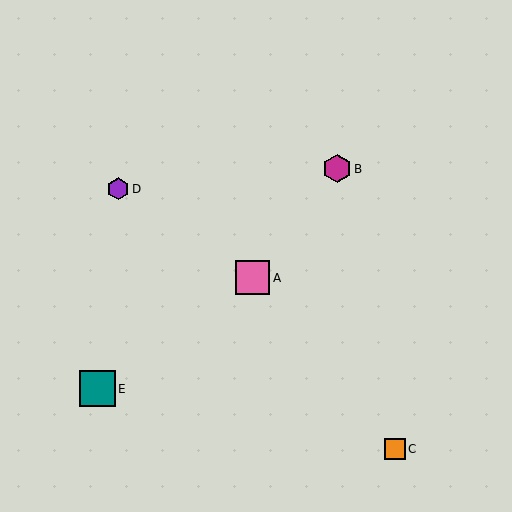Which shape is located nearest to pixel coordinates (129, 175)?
The purple hexagon (labeled D) at (118, 189) is nearest to that location.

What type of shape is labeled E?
Shape E is a teal square.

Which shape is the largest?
The teal square (labeled E) is the largest.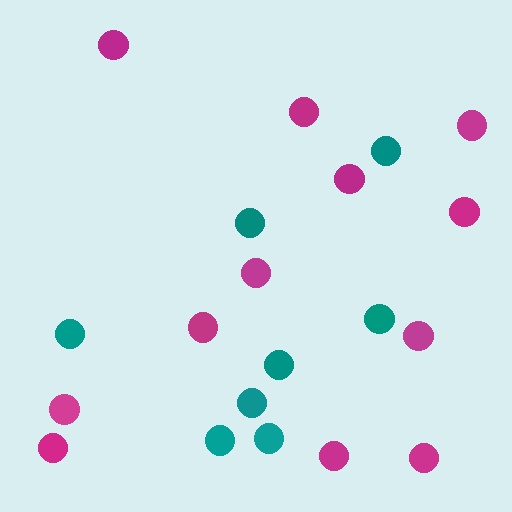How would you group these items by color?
There are 2 groups: one group of magenta circles (12) and one group of teal circles (8).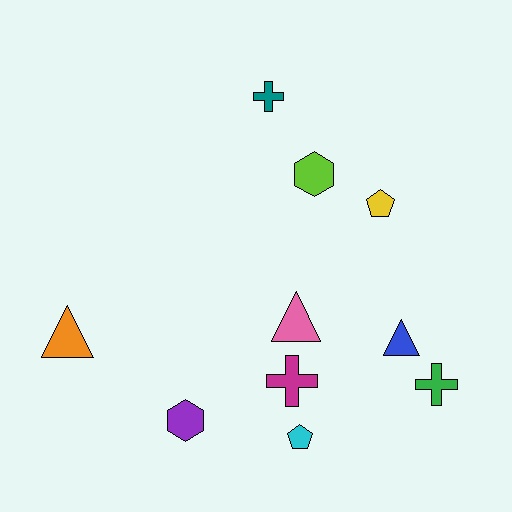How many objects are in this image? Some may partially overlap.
There are 10 objects.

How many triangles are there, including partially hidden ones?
There are 3 triangles.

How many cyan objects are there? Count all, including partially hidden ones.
There is 1 cyan object.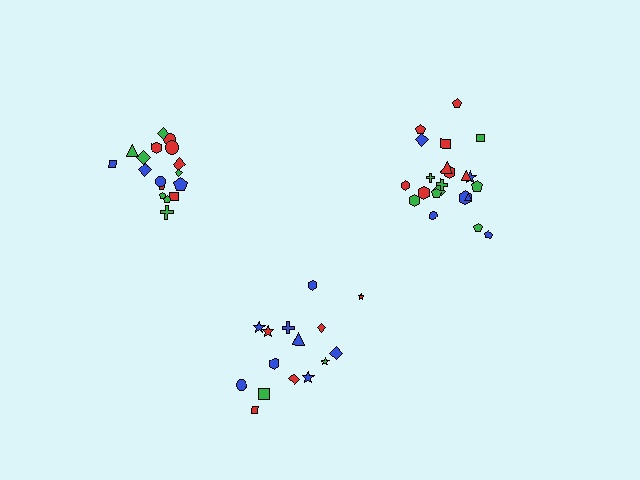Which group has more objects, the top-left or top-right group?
The top-right group.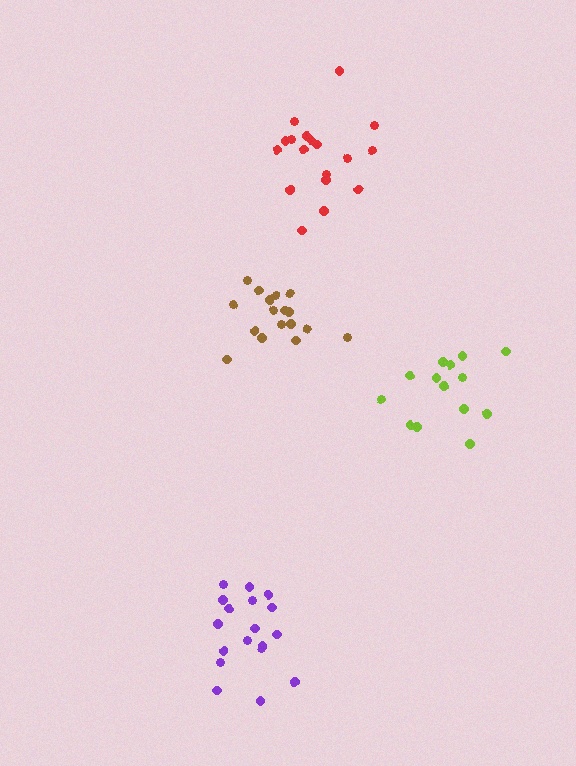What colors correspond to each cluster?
The clusters are colored: brown, red, purple, lime.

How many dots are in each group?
Group 1: 17 dots, Group 2: 18 dots, Group 3: 18 dots, Group 4: 14 dots (67 total).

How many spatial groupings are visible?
There are 4 spatial groupings.